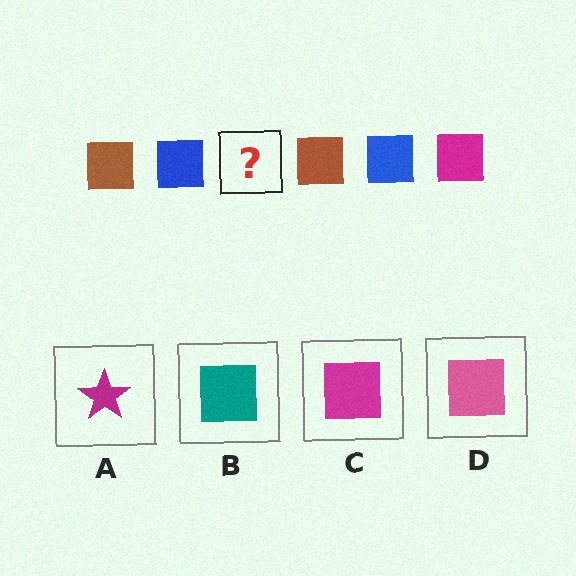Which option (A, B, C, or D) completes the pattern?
C.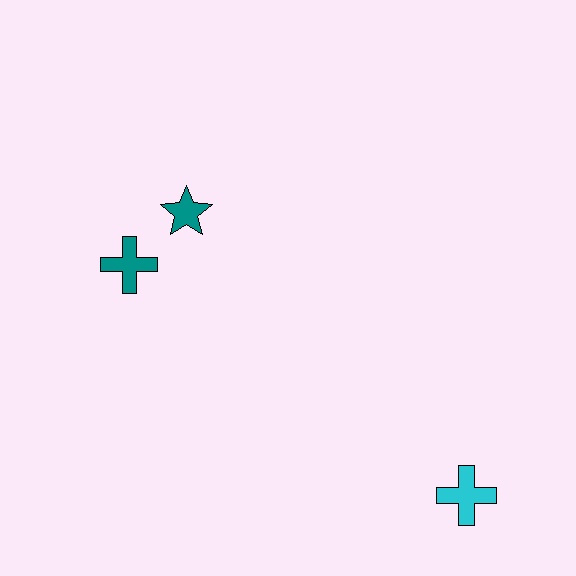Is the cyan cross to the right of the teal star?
Yes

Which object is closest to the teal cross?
The teal star is closest to the teal cross.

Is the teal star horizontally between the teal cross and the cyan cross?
Yes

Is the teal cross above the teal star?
No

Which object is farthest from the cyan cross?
The teal cross is farthest from the cyan cross.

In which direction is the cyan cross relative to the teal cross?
The cyan cross is to the right of the teal cross.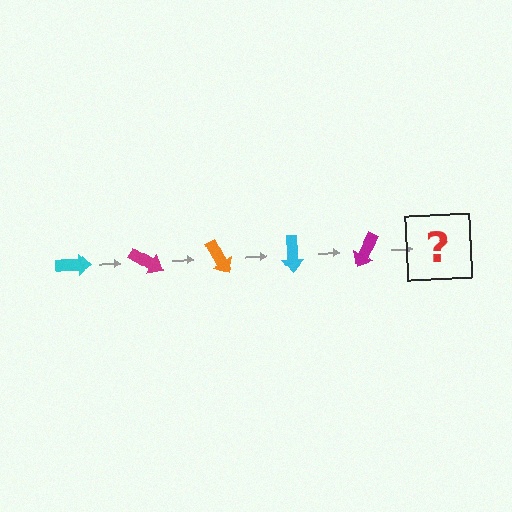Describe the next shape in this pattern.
It should be an orange arrow, rotated 150 degrees from the start.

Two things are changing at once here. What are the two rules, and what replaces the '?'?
The two rules are that it rotates 30 degrees each step and the color cycles through cyan, magenta, and orange. The '?' should be an orange arrow, rotated 150 degrees from the start.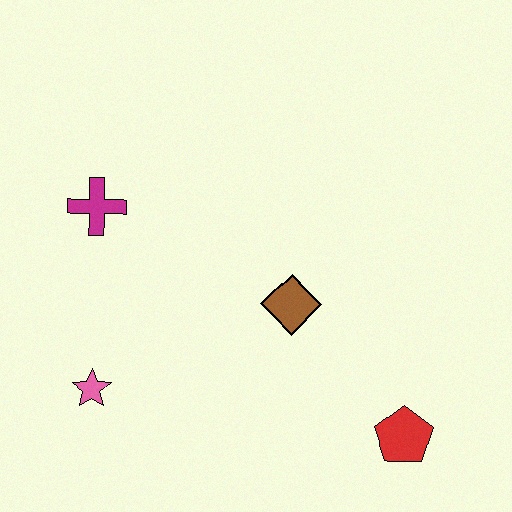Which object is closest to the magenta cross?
The pink star is closest to the magenta cross.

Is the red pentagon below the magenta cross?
Yes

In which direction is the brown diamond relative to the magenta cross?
The brown diamond is to the right of the magenta cross.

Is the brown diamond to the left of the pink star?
No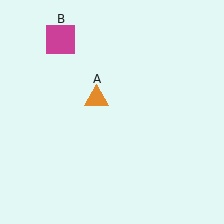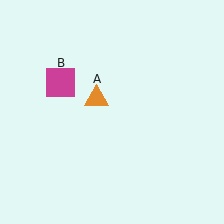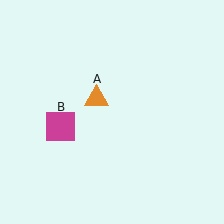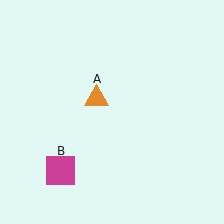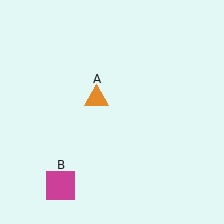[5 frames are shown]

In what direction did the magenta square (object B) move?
The magenta square (object B) moved down.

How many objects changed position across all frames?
1 object changed position: magenta square (object B).